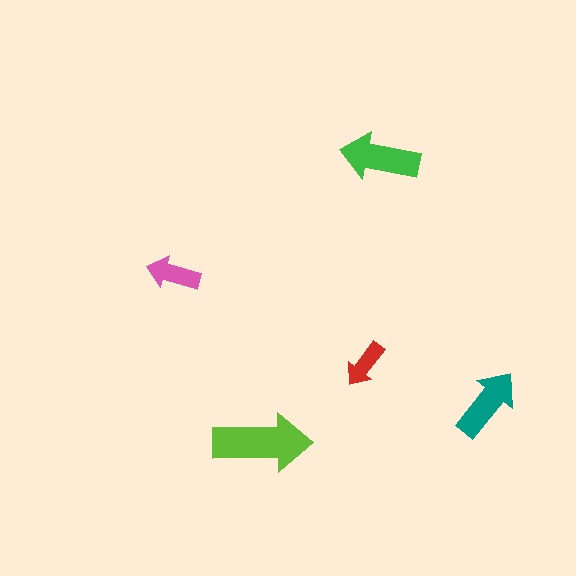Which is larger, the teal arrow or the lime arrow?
The lime one.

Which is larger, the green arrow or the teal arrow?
The green one.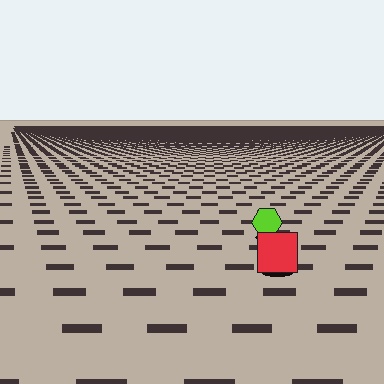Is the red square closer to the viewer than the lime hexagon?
Yes. The red square is closer — you can tell from the texture gradient: the ground texture is coarser near it.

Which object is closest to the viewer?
The red square is closest. The texture marks near it are larger and more spread out.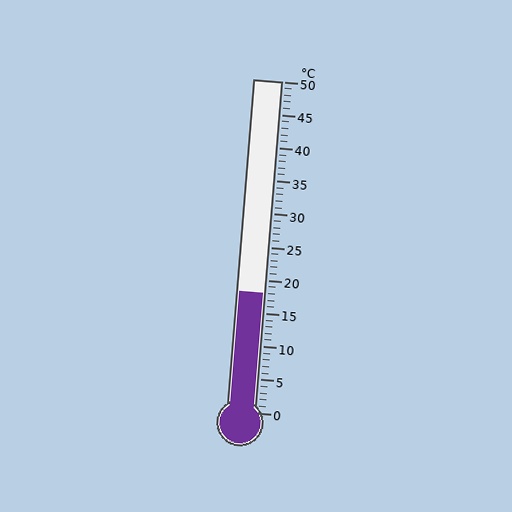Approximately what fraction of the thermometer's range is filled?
The thermometer is filled to approximately 35% of its range.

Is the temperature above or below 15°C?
The temperature is above 15°C.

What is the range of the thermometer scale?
The thermometer scale ranges from 0°C to 50°C.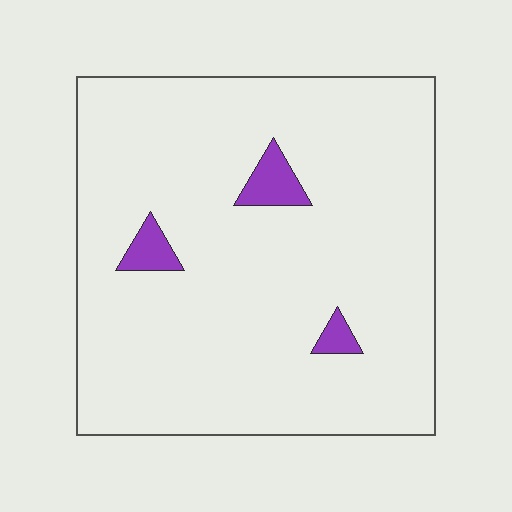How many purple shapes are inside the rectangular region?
3.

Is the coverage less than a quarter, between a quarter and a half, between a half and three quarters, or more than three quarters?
Less than a quarter.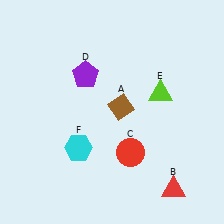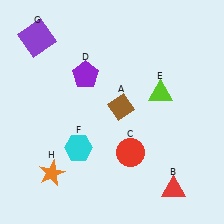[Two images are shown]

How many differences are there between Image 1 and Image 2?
There are 2 differences between the two images.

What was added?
A purple square (G), an orange star (H) were added in Image 2.